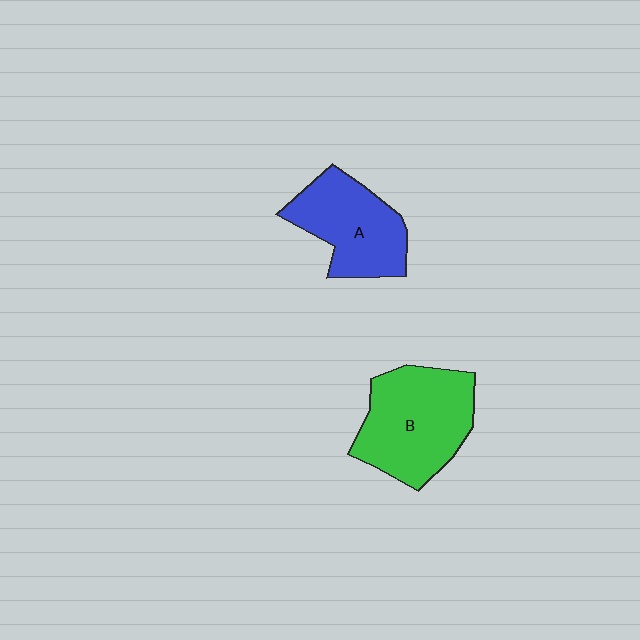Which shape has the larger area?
Shape B (green).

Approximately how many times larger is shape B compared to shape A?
Approximately 1.2 times.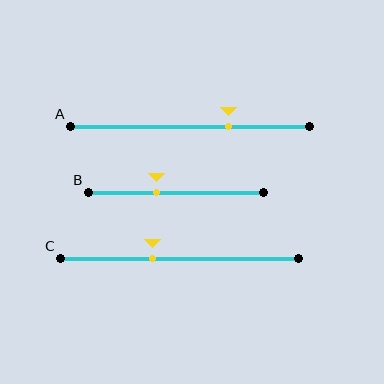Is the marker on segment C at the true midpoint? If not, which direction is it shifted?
No, the marker on segment C is shifted to the left by about 11% of the segment length.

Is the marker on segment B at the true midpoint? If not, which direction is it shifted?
No, the marker on segment B is shifted to the left by about 11% of the segment length.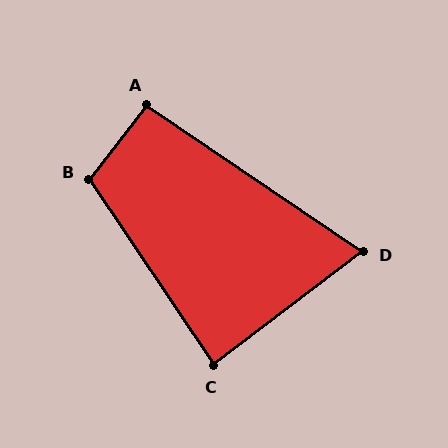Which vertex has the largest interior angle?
B, at approximately 109 degrees.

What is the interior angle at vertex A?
Approximately 94 degrees (approximately right).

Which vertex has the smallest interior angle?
D, at approximately 71 degrees.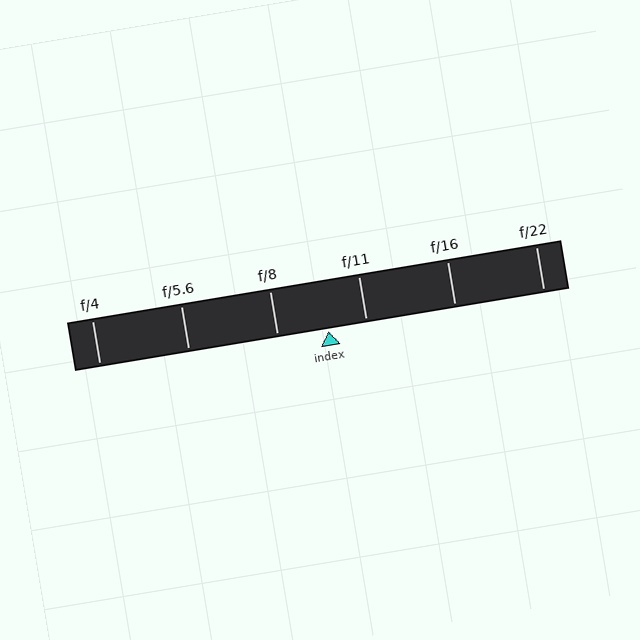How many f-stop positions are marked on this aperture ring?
There are 6 f-stop positions marked.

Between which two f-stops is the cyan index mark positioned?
The index mark is between f/8 and f/11.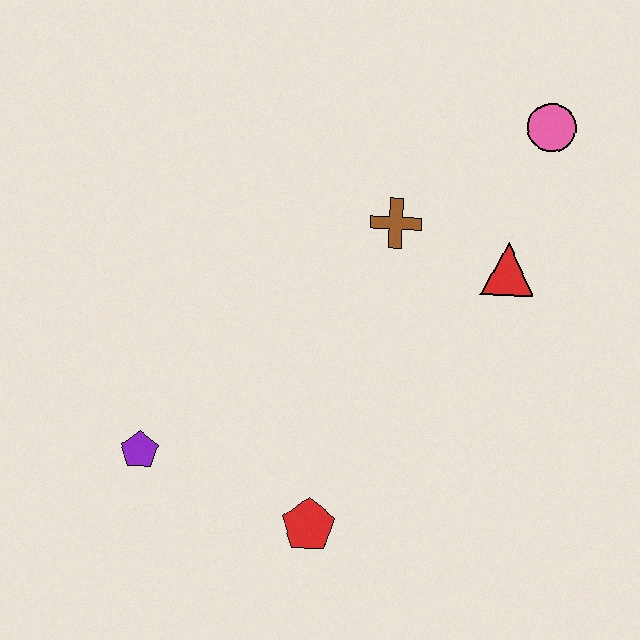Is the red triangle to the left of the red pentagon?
No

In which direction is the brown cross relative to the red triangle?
The brown cross is to the left of the red triangle.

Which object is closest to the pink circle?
The red triangle is closest to the pink circle.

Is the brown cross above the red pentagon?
Yes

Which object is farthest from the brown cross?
The purple pentagon is farthest from the brown cross.